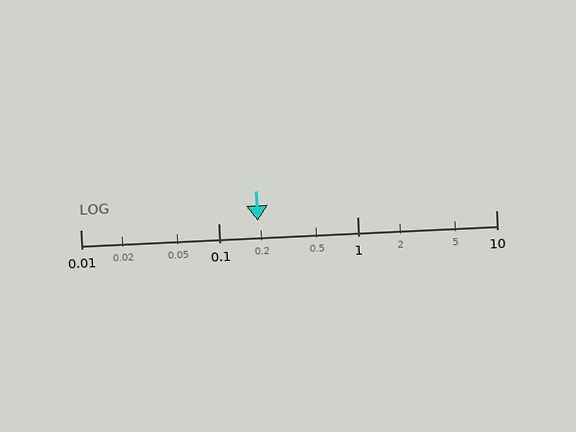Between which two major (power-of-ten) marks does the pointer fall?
The pointer is between 0.1 and 1.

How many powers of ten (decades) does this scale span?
The scale spans 3 decades, from 0.01 to 10.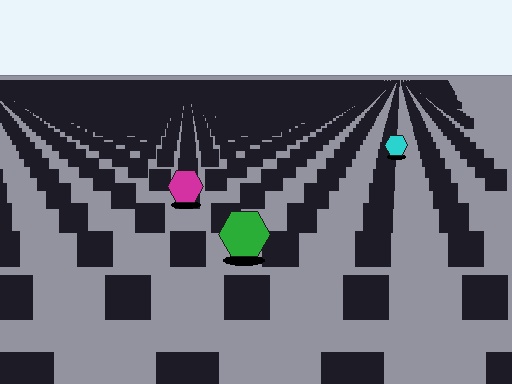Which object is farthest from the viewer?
The cyan hexagon is farthest from the viewer. It appears smaller and the ground texture around it is denser.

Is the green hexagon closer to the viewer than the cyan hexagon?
Yes. The green hexagon is closer — you can tell from the texture gradient: the ground texture is coarser near it.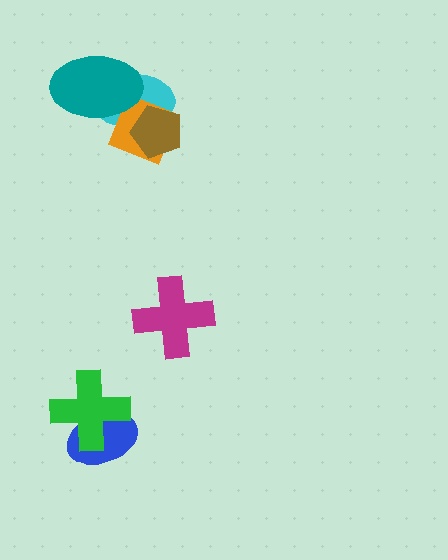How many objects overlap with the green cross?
1 object overlaps with the green cross.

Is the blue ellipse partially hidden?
Yes, it is partially covered by another shape.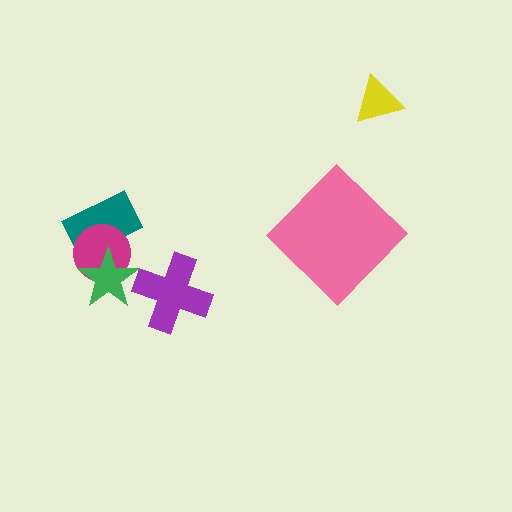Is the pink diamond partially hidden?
No, no other shape covers it.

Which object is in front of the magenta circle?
The green star is in front of the magenta circle.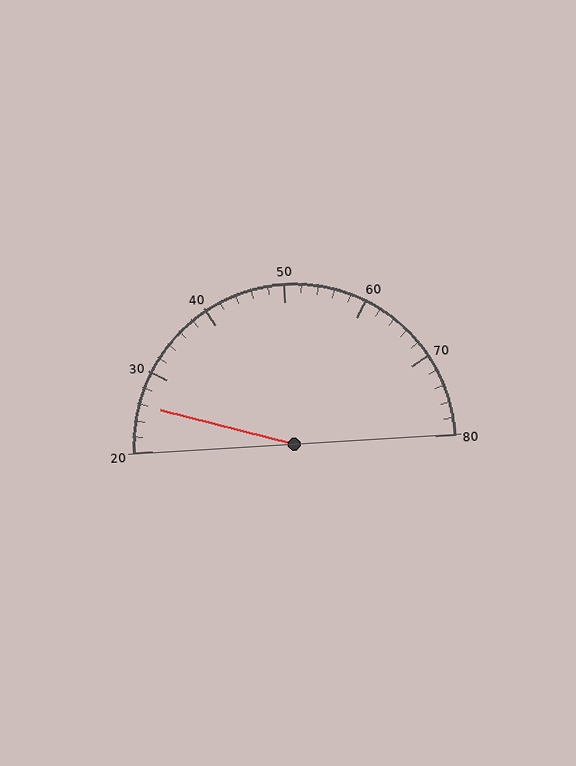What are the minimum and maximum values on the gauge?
The gauge ranges from 20 to 80.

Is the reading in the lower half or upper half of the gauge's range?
The reading is in the lower half of the range (20 to 80).